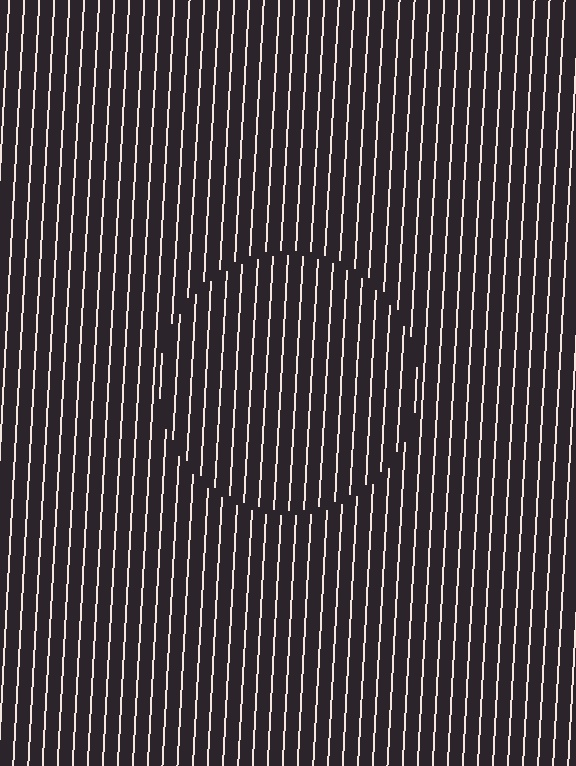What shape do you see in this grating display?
An illusory circle. The interior of the shape contains the same grating, shifted by half a period — the contour is defined by the phase discontinuity where line-ends from the inner and outer gratings abut.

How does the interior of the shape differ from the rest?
The interior of the shape contains the same grating, shifted by half a period — the contour is defined by the phase discontinuity where line-ends from the inner and outer gratings abut.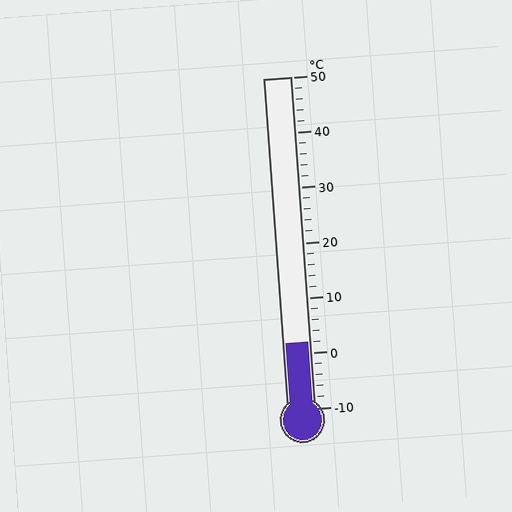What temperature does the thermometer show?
The thermometer shows approximately 2°C.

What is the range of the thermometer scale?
The thermometer scale ranges from -10°C to 50°C.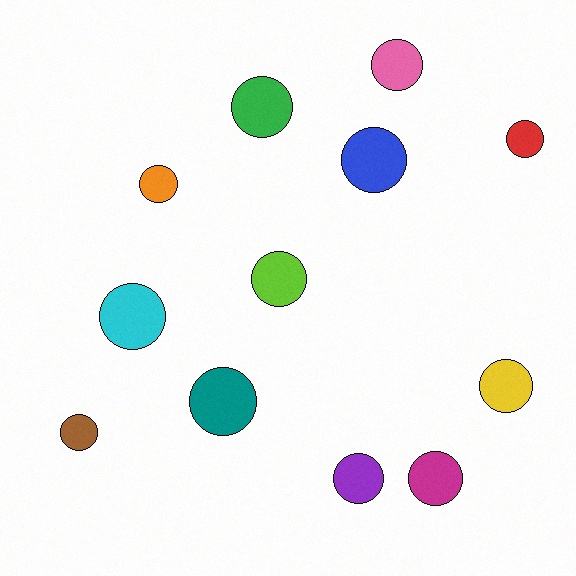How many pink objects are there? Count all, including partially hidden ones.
There is 1 pink object.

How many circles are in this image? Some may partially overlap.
There are 12 circles.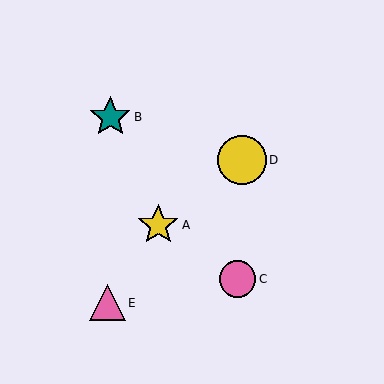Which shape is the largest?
The yellow circle (labeled D) is the largest.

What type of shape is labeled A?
Shape A is a yellow star.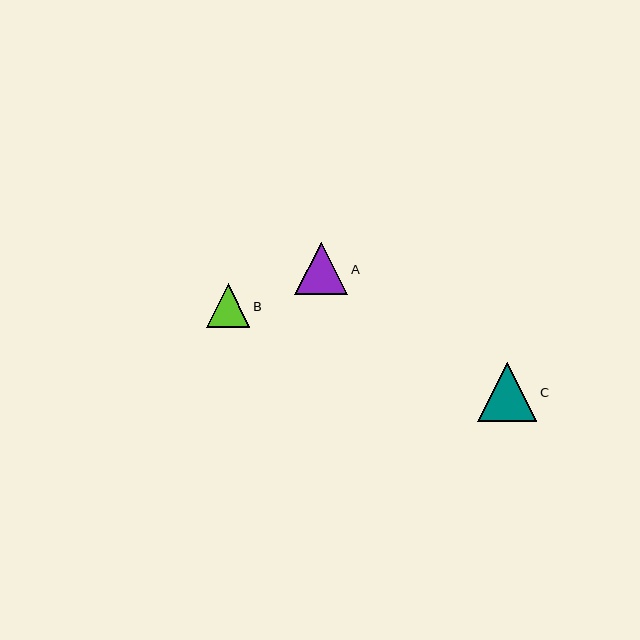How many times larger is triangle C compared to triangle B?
Triangle C is approximately 1.3 times the size of triangle B.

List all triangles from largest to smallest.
From largest to smallest: C, A, B.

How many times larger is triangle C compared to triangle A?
Triangle C is approximately 1.1 times the size of triangle A.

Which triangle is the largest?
Triangle C is the largest with a size of approximately 59 pixels.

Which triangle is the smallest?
Triangle B is the smallest with a size of approximately 44 pixels.